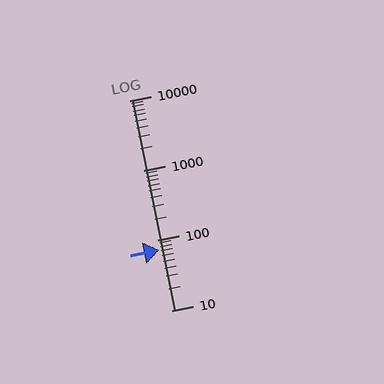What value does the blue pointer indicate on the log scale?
The pointer indicates approximately 73.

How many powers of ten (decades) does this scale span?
The scale spans 3 decades, from 10 to 10000.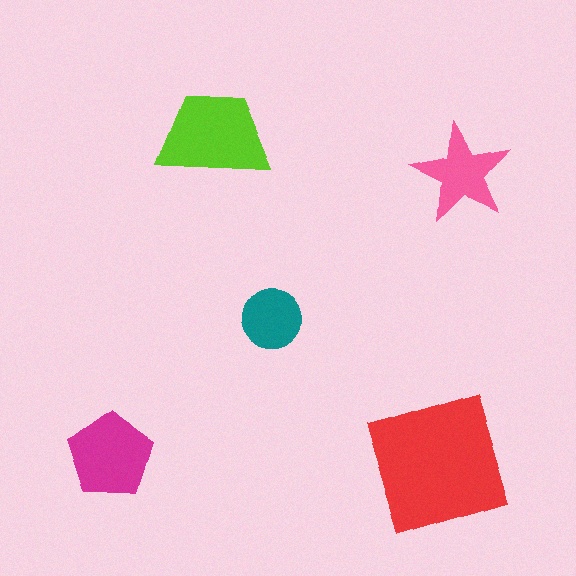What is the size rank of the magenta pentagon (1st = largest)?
3rd.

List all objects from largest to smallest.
The red square, the lime trapezoid, the magenta pentagon, the pink star, the teal circle.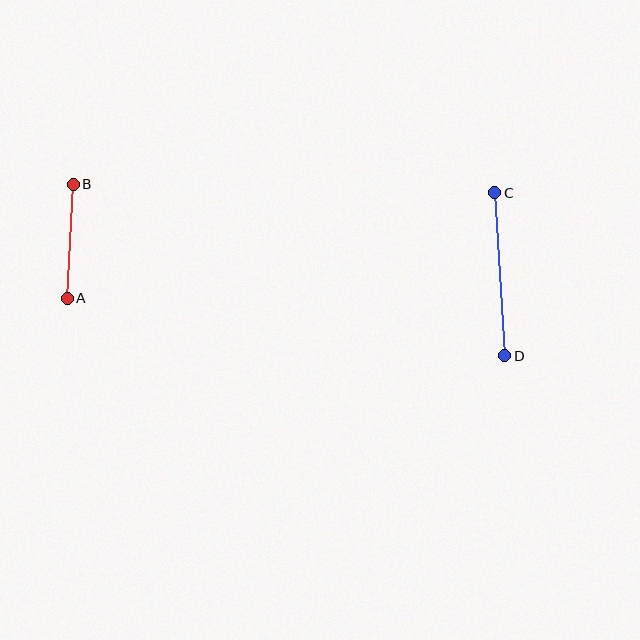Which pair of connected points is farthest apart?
Points C and D are farthest apart.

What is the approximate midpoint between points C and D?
The midpoint is at approximately (500, 274) pixels.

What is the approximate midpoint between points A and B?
The midpoint is at approximately (70, 241) pixels.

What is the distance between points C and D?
The distance is approximately 164 pixels.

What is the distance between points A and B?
The distance is approximately 114 pixels.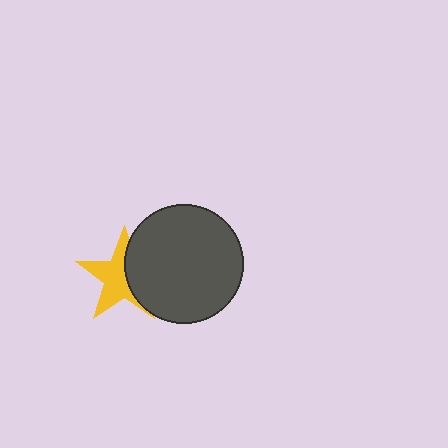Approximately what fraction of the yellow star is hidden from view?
Roughly 41% of the yellow star is hidden behind the dark gray circle.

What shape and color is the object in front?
The object in front is a dark gray circle.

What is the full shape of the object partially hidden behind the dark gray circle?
The partially hidden object is a yellow star.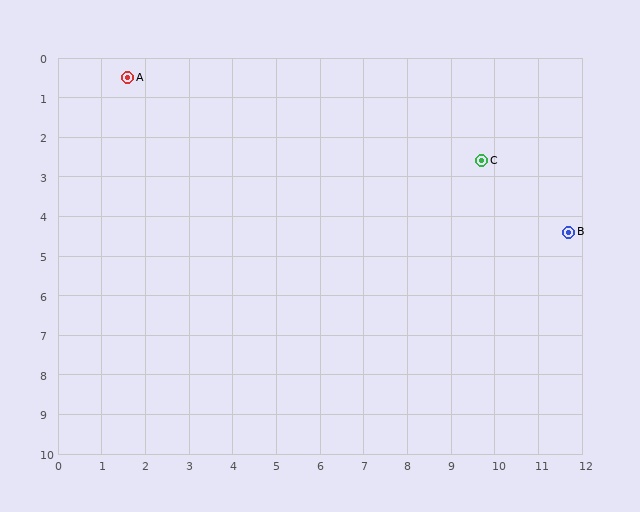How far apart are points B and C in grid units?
Points B and C are about 2.7 grid units apart.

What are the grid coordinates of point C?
Point C is at approximately (9.7, 2.6).